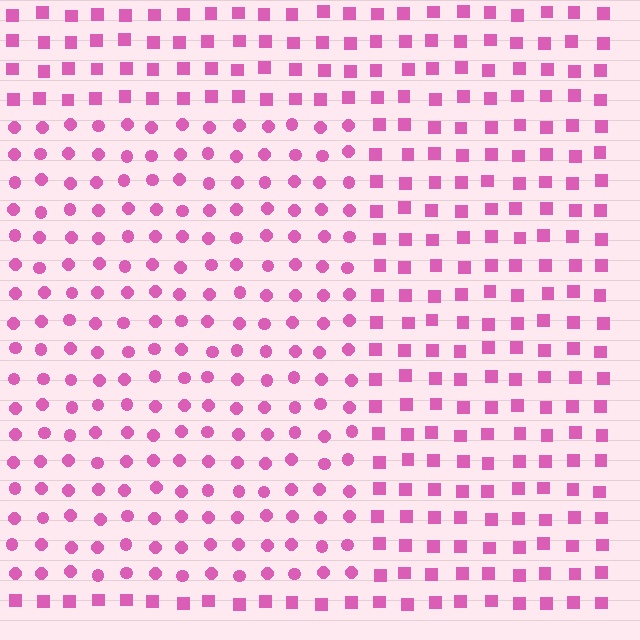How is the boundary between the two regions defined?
The boundary is defined by a change in element shape: circles inside vs. squares outside. All elements share the same color and spacing.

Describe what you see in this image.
The image is filled with small pink elements arranged in a uniform grid. A rectangle-shaped region contains circles, while the surrounding area contains squares. The boundary is defined purely by the change in element shape.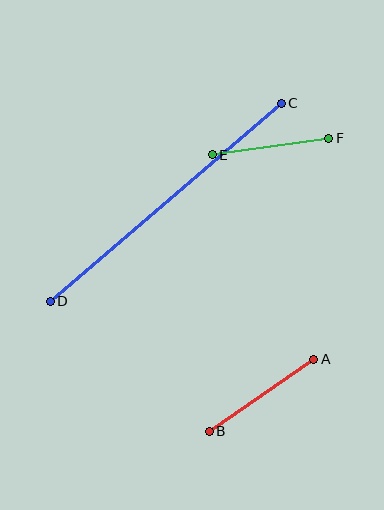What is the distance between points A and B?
The distance is approximately 127 pixels.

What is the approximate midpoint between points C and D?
The midpoint is at approximately (166, 202) pixels.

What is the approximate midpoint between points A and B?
The midpoint is at approximately (261, 395) pixels.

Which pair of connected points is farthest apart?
Points C and D are farthest apart.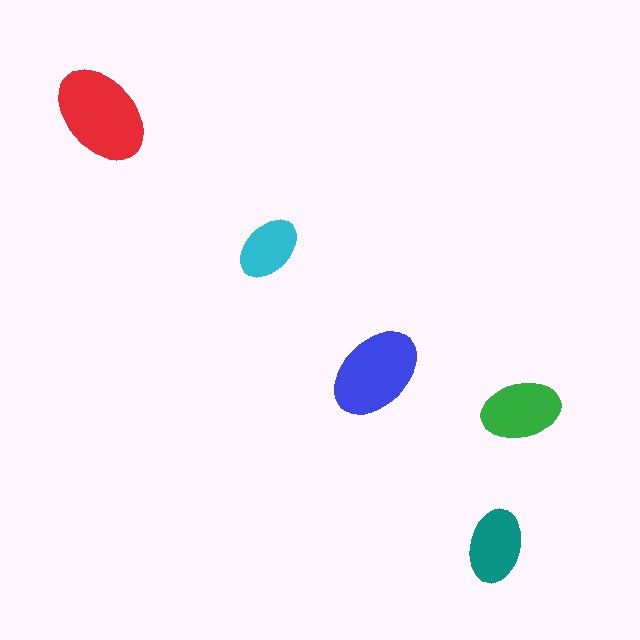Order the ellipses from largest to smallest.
the red one, the blue one, the green one, the teal one, the cyan one.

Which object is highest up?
The red ellipse is topmost.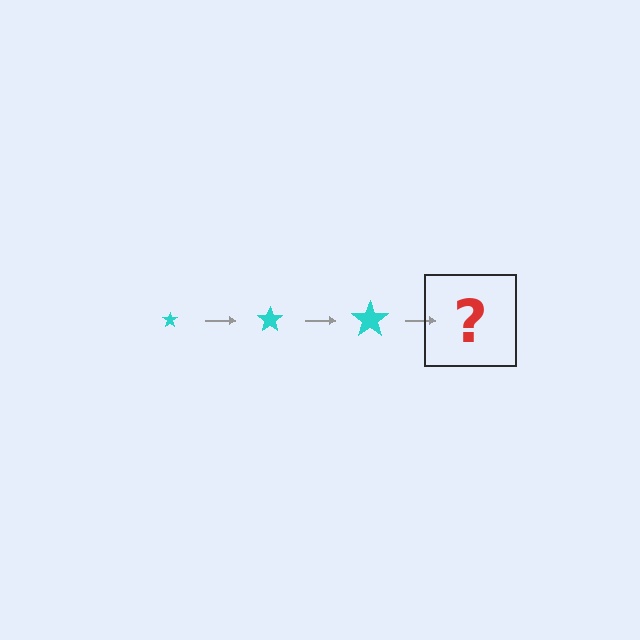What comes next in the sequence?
The next element should be a cyan star, larger than the previous one.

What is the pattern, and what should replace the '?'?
The pattern is that the star gets progressively larger each step. The '?' should be a cyan star, larger than the previous one.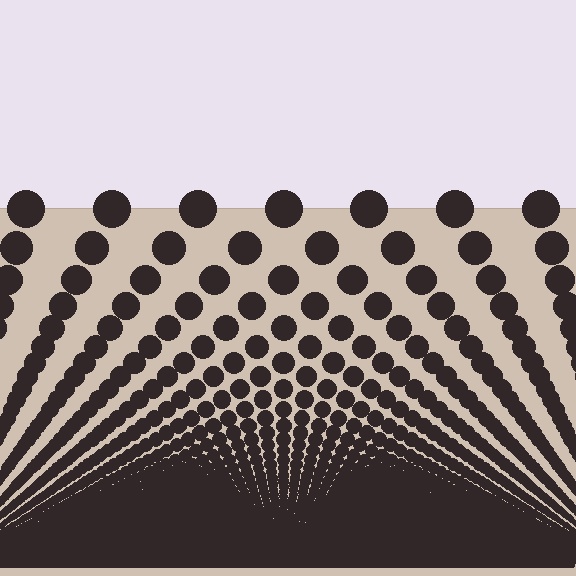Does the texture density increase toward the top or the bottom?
Density increases toward the bottom.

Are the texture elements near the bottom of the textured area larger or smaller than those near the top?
Smaller. The gradient is inverted — elements near the bottom are smaller and denser.